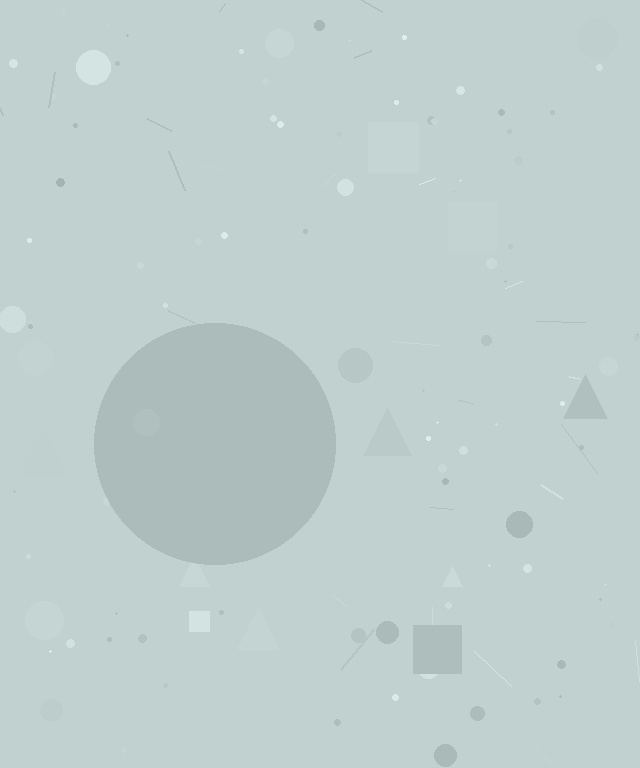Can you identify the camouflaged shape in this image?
The camouflaged shape is a circle.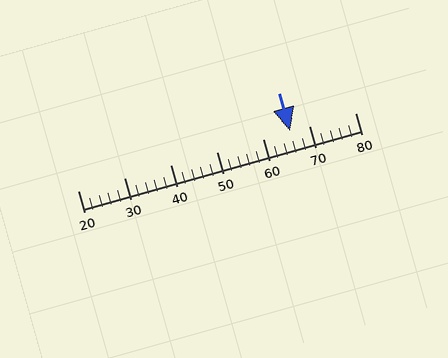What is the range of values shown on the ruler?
The ruler shows values from 20 to 80.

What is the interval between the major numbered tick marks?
The major tick marks are spaced 10 units apart.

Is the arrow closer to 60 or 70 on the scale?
The arrow is closer to 70.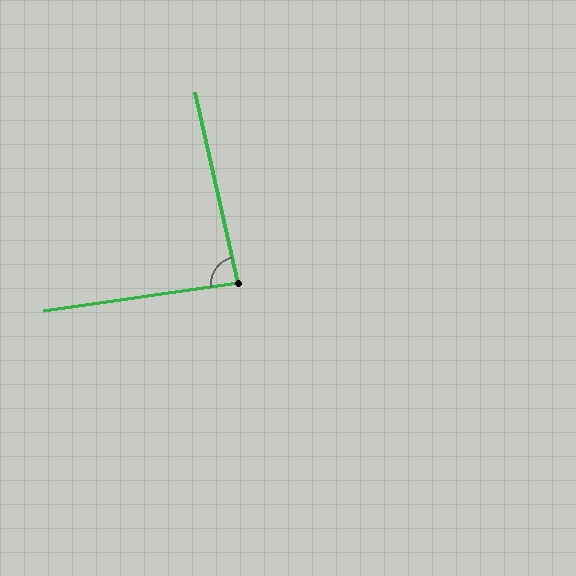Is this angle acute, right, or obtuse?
It is approximately a right angle.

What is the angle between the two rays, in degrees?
Approximately 86 degrees.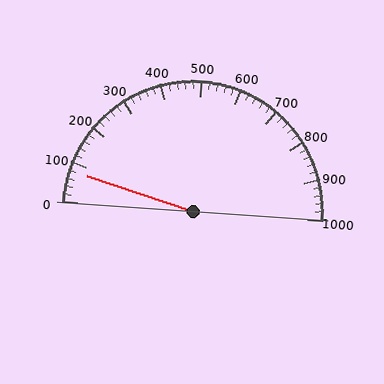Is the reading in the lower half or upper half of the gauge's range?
The reading is in the lower half of the range (0 to 1000).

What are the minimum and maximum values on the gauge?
The gauge ranges from 0 to 1000.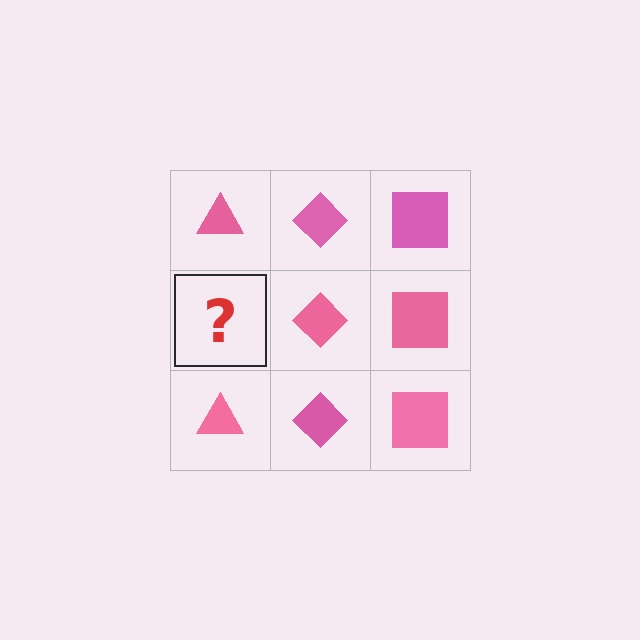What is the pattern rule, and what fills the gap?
The rule is that each column has a consistent shape. The gap should be filled with a pink triangle.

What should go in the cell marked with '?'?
The missing cell should contain a pink triangle.